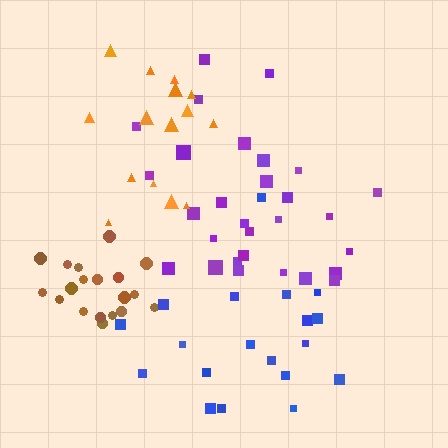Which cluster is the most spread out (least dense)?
Blue.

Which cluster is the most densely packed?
Brown.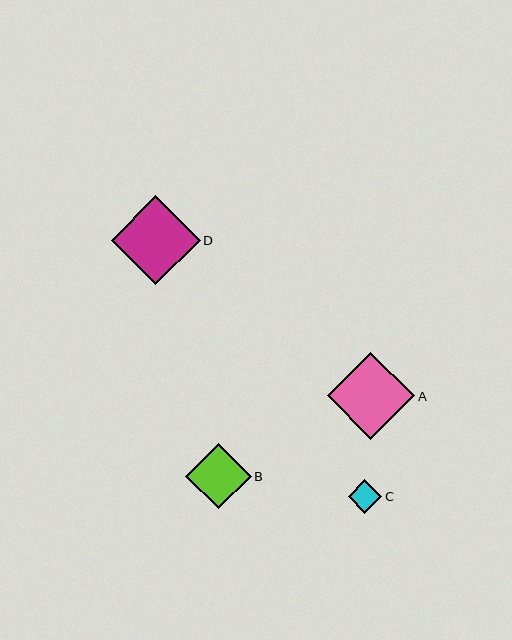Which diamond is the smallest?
Diamond C is the smallest with a size of approximately 34 pixels.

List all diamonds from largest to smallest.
From largest to smallest: D, A, B, C.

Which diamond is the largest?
Diamond D is the largest with a size of approximately 89 pixels.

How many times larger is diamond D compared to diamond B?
Diamond D is approximately 1.4 times the size of diamond B.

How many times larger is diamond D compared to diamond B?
Diamond D is approximately 1.4 times the size of diamond B.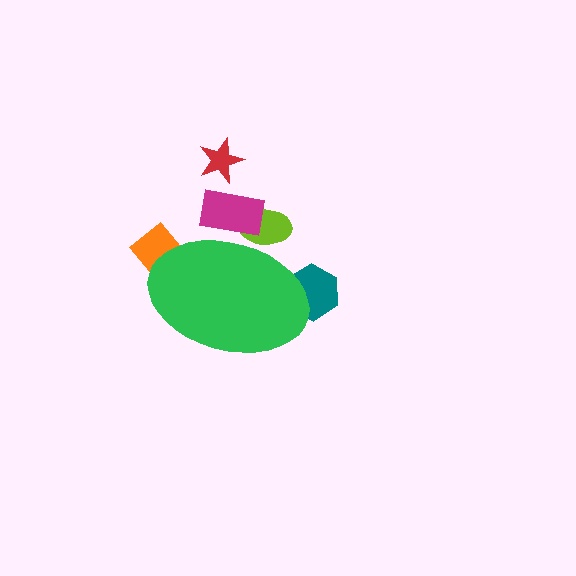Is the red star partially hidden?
No, the red star is fully visible.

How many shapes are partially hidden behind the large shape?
4 shapes are partially hidden.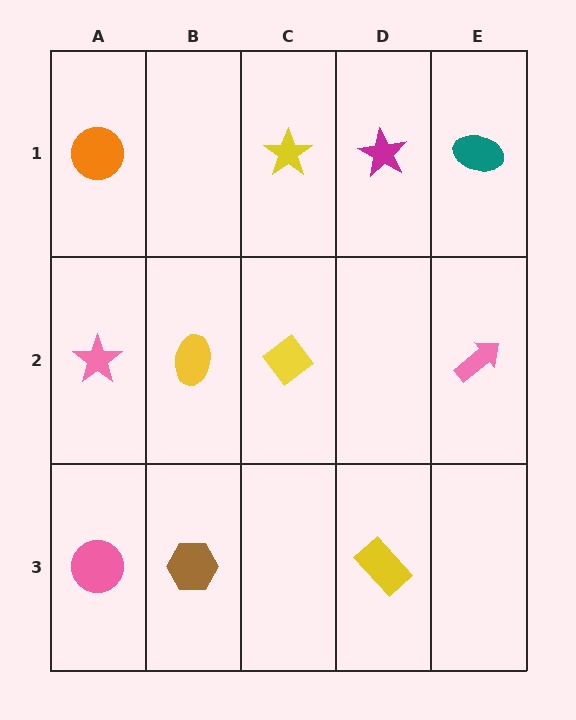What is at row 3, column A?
A pink circle.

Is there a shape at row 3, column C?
No, that cell is empty.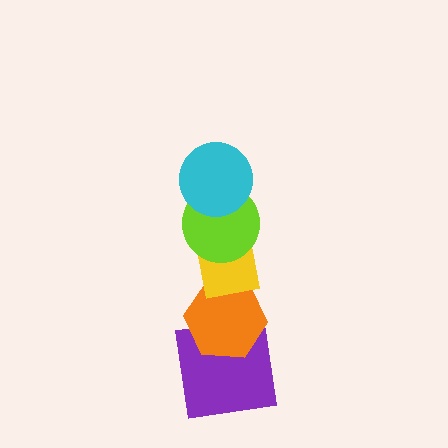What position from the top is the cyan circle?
The cyan circle is 1st from the top.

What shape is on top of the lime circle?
The cyan circle is on top of the lime circle.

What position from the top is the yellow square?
The yellow square is 3rd from the top.